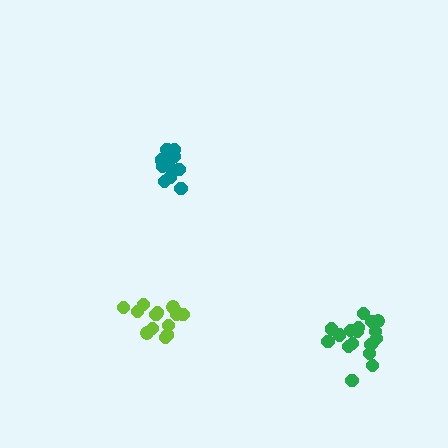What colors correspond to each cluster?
The clusters are colored: teal, lime, green.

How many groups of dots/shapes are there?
There are 3 groups.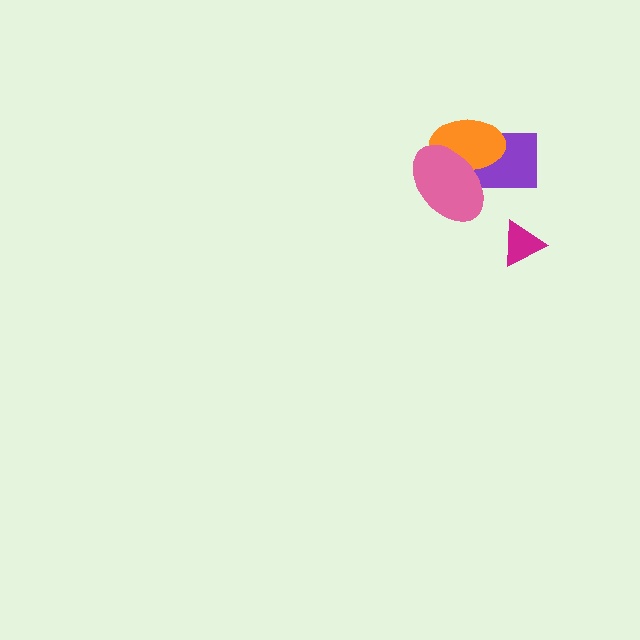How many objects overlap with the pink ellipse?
2 objects overlap with the pink ellipse.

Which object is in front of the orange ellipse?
The pink ellipse is in front of the orange ellipse.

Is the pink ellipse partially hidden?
No, no other shape covers it.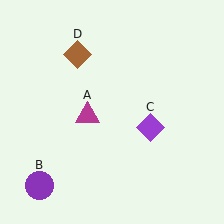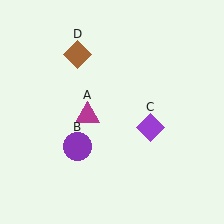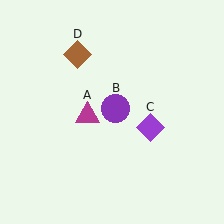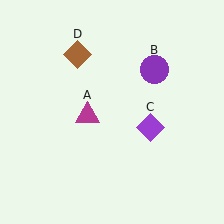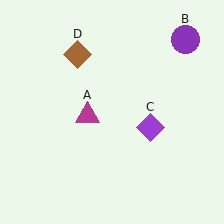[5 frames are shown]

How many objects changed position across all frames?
1 object changed position: purple circle (object B).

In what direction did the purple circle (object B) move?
The purple circle (object B) moved up and to the right.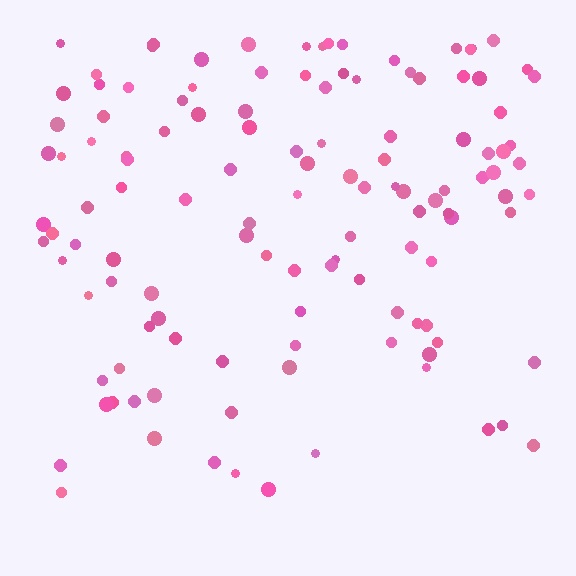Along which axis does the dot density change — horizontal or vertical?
Vertical.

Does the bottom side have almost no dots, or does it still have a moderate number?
Still a moderate number, just noticeably fewer than the top.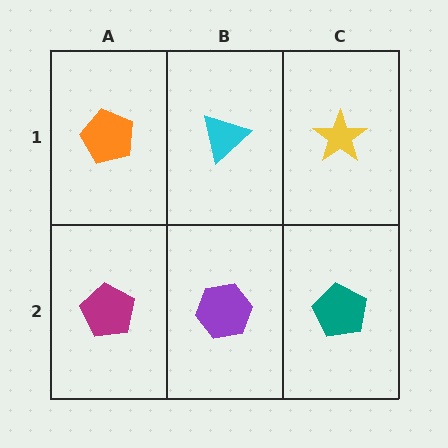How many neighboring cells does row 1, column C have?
2.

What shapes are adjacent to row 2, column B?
A cyan triangle (row 1, column B), a magenta pentagon (row 2, column A), a teal pentagon (row 2, column C).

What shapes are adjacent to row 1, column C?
A teal pentagon (row 2, column C), a cyan triangle (row 1, column B).